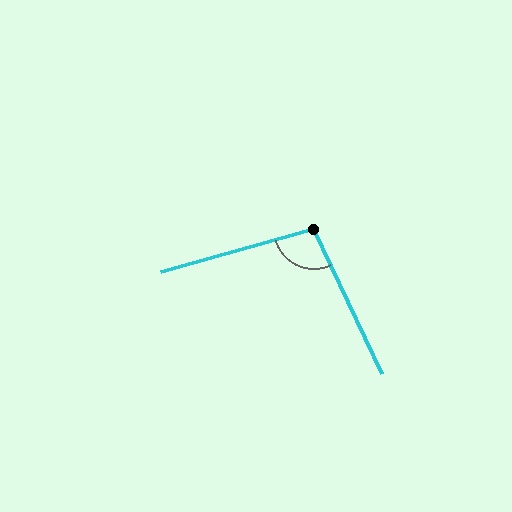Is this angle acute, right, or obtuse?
It is obtuse.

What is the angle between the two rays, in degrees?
Approximately 100 degrees.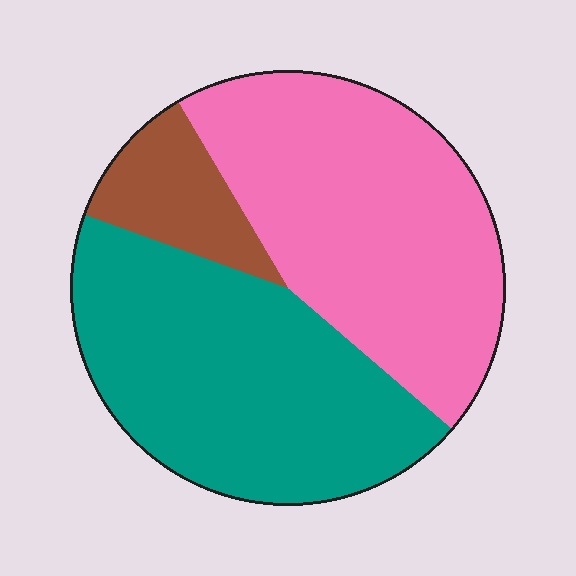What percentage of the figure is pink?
Pink covers around 45% of the figure.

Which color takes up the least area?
Brown, at roughly 10%.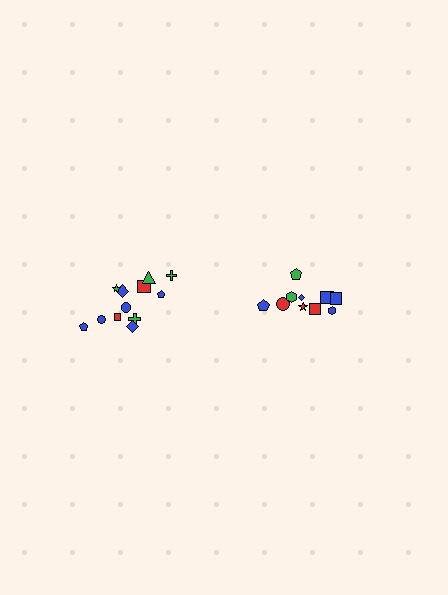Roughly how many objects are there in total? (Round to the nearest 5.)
Roughly 20 objects in total.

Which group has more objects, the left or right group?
The left group.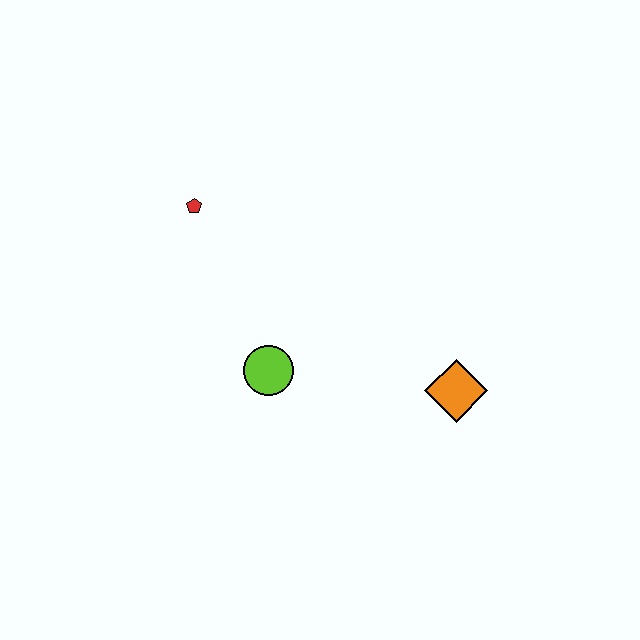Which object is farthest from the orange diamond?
The red pentagon is farthest from the orange diamond.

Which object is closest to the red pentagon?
The lime circle is closest to the red pentagon.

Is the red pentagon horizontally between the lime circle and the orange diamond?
No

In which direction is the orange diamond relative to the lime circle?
The orange diamond is to the right of the lime circle.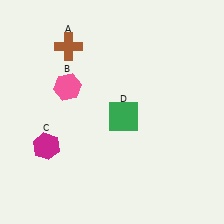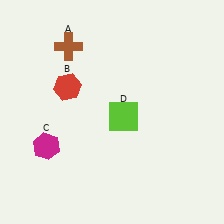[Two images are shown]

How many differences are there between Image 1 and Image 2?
There are 2 differences between the two images.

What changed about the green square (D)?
In Image 1, D is green. In Image 2, it changed to lime.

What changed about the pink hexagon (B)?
In Image 1, B is pink. In Image 2, it changed to red.